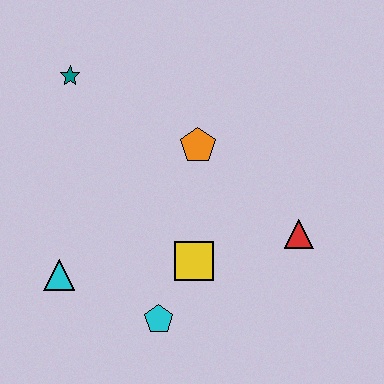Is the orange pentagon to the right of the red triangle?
No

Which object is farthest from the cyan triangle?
The red triangle is farthest from the cyan triangle.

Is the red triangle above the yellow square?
Yes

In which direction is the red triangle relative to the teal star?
The red triangle is to the right of the teal star.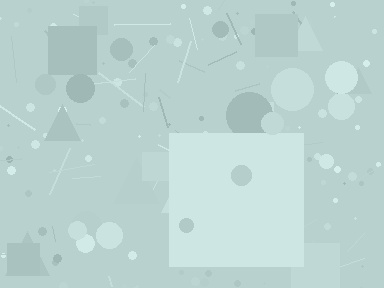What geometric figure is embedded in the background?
A square is embedded in the background.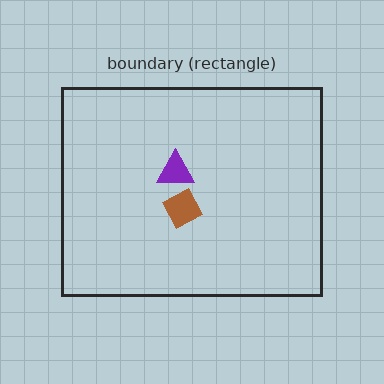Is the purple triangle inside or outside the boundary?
Inside.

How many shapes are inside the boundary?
2 inside, 0 outside.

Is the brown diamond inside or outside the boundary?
Inside.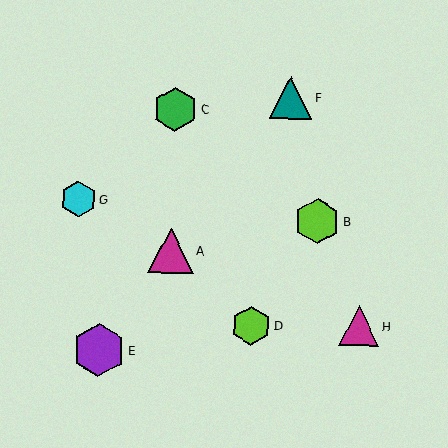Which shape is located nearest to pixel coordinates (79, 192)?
The cyan hexagon (labeled G) at (78, 199) is nearest to that location.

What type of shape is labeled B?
Shape B is a lime hexagon.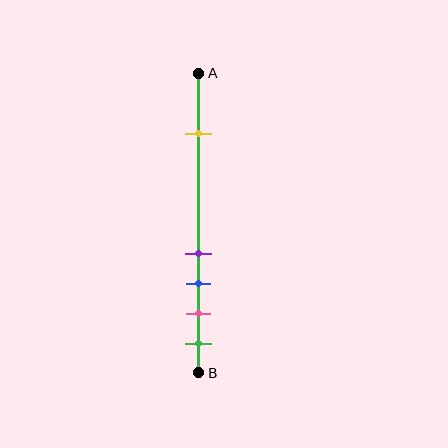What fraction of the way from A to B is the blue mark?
The blue mark is approximately 70% (0.7) of the way from A to B.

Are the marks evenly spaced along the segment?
No, the marks are not evenly spaced.